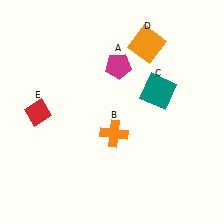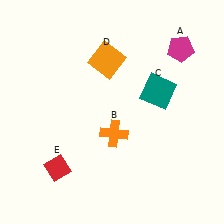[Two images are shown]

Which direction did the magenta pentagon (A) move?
The magenta pentagon (A) moved right.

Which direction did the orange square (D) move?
The orange square (D) moved left.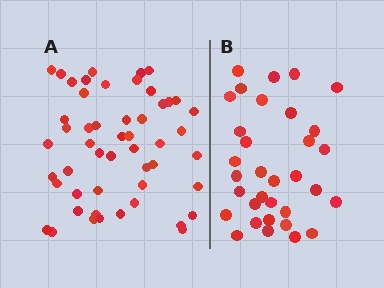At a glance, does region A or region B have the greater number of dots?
Region A (the left region) has more dots.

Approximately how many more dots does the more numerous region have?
Region A has approximately 20 more dots than region B.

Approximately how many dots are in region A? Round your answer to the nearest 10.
About 50 dots. (The exact count is 51, which rounds to 50.)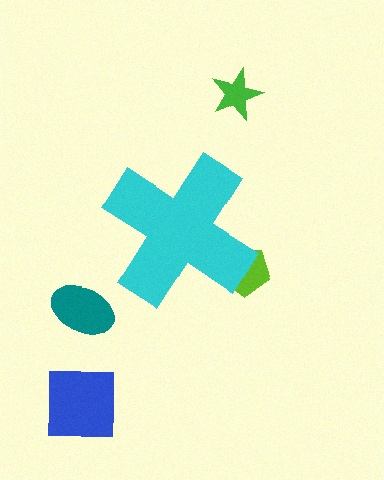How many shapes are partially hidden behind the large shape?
1 shape is partially hidden.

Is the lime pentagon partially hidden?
Yes, the lime pentagon is partially hidden behind the cyan cross.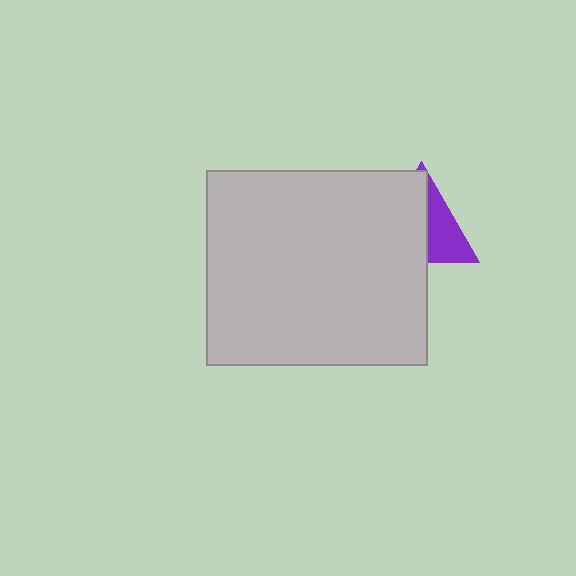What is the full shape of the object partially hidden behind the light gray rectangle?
The partially hidden object is a purple triangle.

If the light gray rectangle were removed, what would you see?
You would see the complete purple triangle.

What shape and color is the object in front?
The object in front is a light gray rectangle.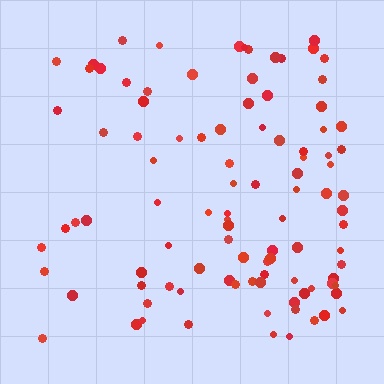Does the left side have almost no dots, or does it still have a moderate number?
Still a moderate number, just noticeably fewer than the right.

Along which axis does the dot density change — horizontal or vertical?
Horizontal.